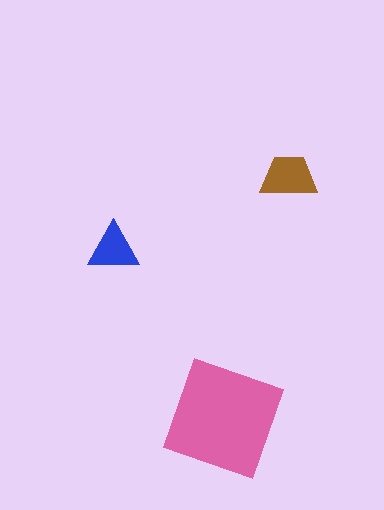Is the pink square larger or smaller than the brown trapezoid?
Larger.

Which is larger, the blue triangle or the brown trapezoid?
The brown trapezoid.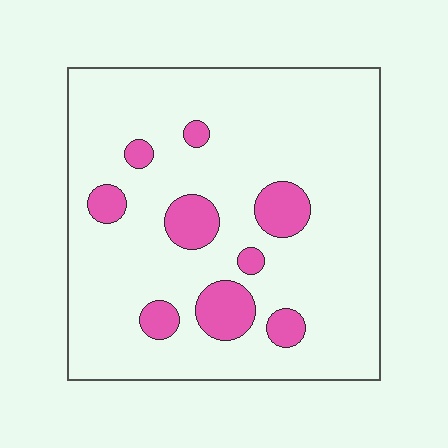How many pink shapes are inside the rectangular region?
9.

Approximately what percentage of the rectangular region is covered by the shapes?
Approximately 15%.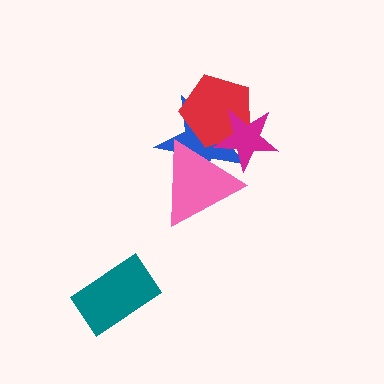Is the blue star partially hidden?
Yes, it is partially covered by another shape.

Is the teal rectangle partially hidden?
No, no other shape covers it.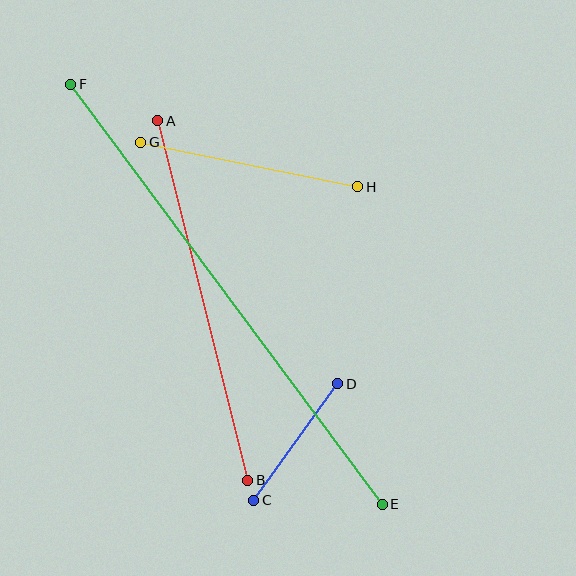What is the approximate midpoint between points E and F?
The midpoint is at approximately (227, 294) pixels.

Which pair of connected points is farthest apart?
Points E and F are farthest apart.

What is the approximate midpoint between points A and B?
The midpoint is at approximately (203, 300) pixels.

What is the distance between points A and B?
The distance is approximately 371 pixels.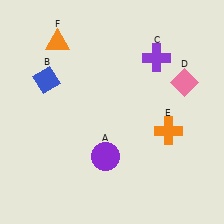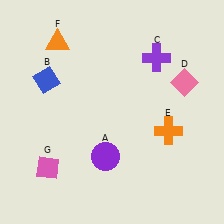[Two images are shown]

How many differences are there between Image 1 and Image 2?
There is 1 difference between the two images.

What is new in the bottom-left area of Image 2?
A pink diamond (G) was added in the bottom-left area of Image 2.